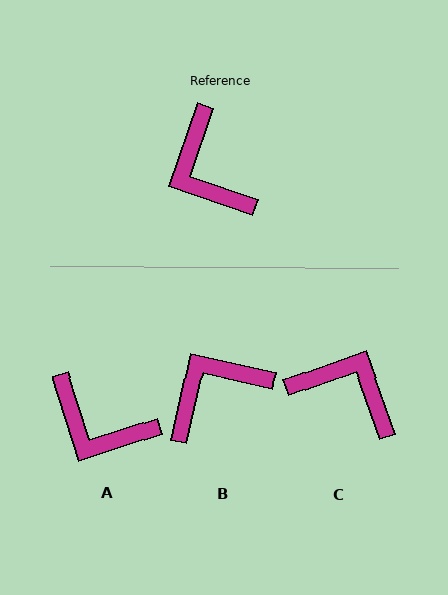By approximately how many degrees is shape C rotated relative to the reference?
Approximately 142 degrees clockwise.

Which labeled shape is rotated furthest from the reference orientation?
C, about 142 degrees away.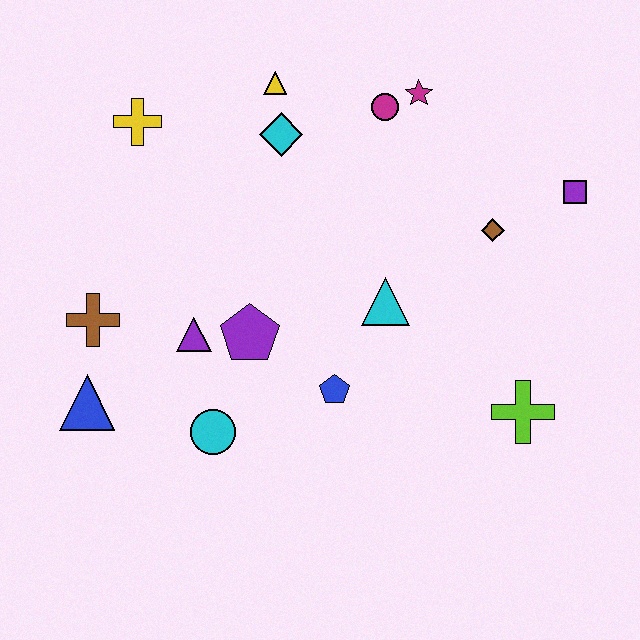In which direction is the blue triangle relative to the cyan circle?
The blue triangle is to the left of the cyan circle.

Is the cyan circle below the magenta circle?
Yes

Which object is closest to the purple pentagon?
The purple triangle is closest to the purple pentagon.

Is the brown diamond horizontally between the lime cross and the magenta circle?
Yes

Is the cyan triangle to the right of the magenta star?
No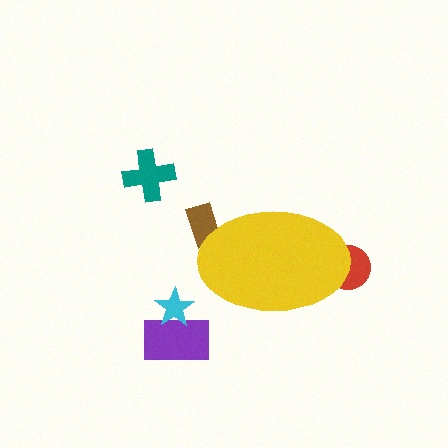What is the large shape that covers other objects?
A yellow ellipse.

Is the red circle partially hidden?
Yes, the red circle is partially hidden behind the yellow ellipse.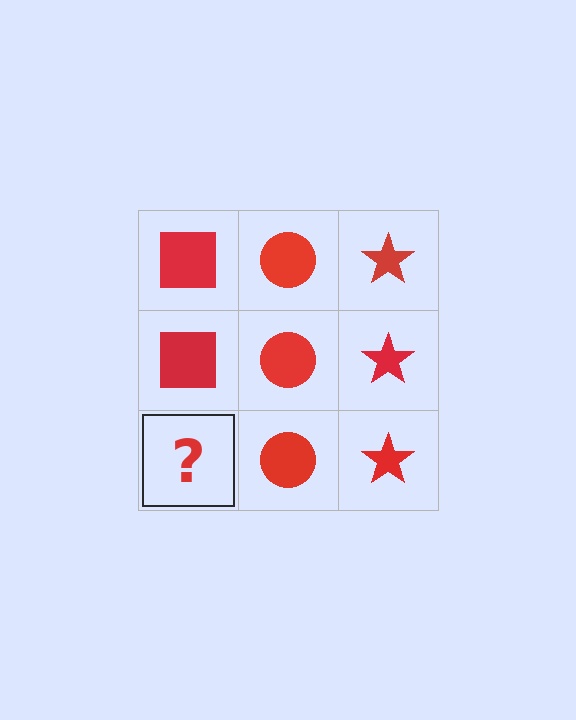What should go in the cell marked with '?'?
The missing cell should contain a red square.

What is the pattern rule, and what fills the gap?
The rule is that each column has a consistent shape. The gap should be filled with a red square.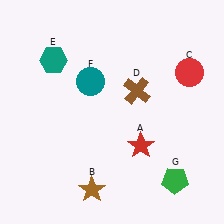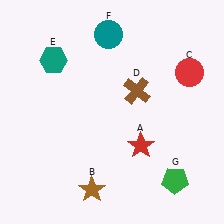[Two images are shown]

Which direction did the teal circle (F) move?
The teal circle (F) moved up.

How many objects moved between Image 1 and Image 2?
1 object moved between the two images.